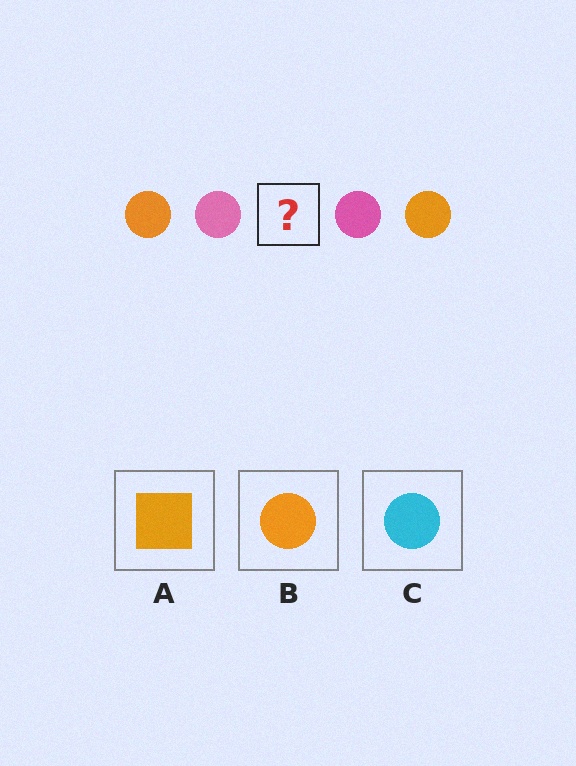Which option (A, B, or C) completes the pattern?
B.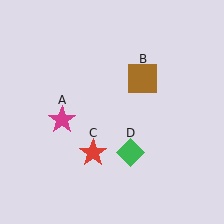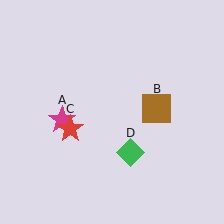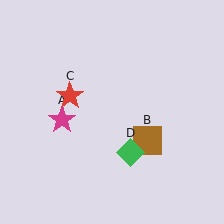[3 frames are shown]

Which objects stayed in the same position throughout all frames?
Magenta star (object A) and green diamond (object D) remained stationary.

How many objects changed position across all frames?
2 objects changed position: brown square (object B), red star (object C).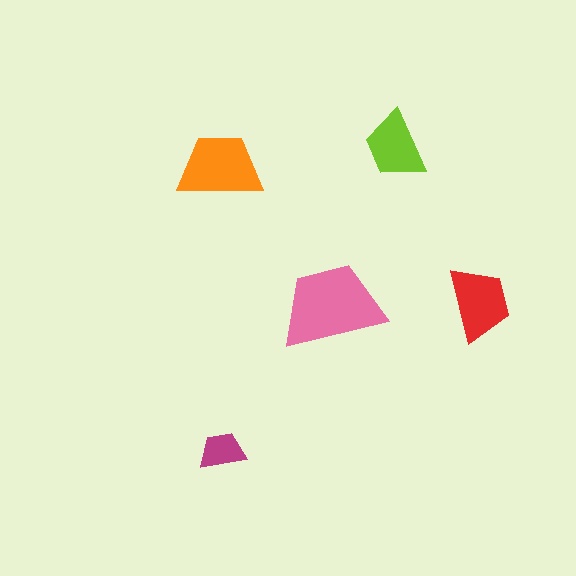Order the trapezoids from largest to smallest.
the pink one, the orange one, the red one, the lime one, the magenta one.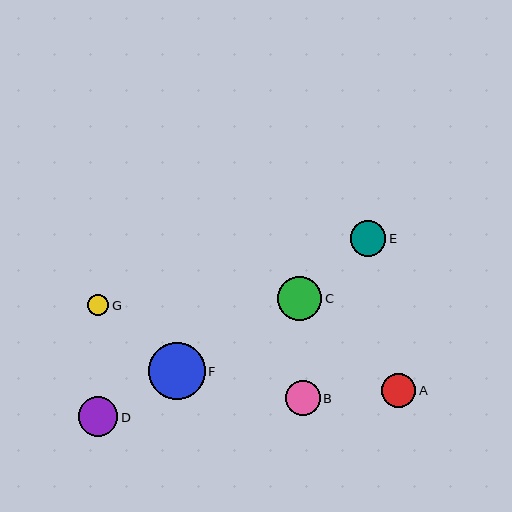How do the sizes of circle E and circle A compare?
Circle E and circle A are approximately the same size.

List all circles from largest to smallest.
From largest to smallest: F, C, D, E, A, B, G.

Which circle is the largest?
Circle F is the largest with a size of approximately 57 pixels.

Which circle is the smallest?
Circle G is the smallest with a size of approximately 21 pixels.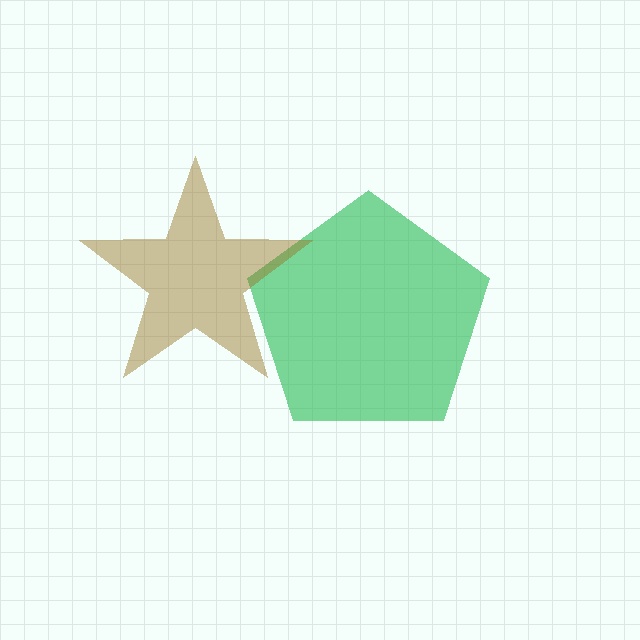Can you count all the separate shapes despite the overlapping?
Yes, there are 2 separate shapes.